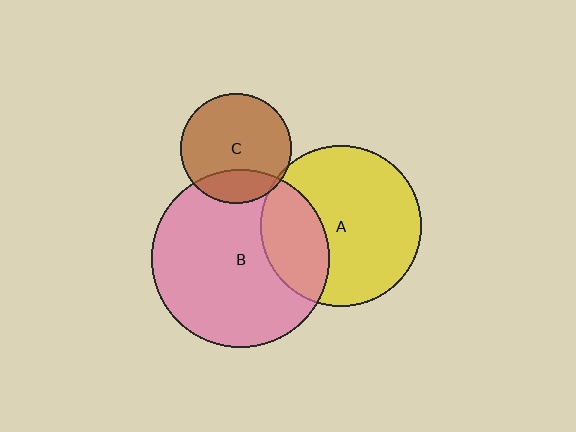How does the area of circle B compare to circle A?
Approximately 1.2 times.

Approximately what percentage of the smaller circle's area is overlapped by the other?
Approximately 30%.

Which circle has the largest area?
Circle B (pink).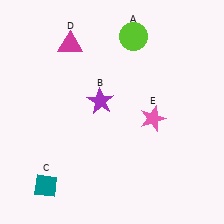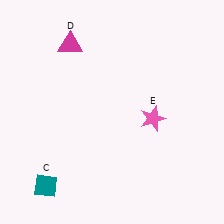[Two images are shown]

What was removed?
The purple star (B), the lime circle (A) were removed in Image 2.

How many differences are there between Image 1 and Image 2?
There are 2 differences between the two images.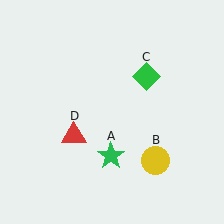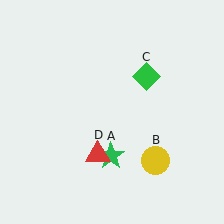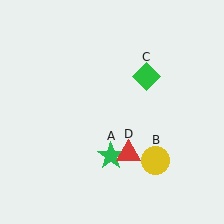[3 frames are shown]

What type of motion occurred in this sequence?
The red triangle (object D) rotated counterclockwise around the center of the scene.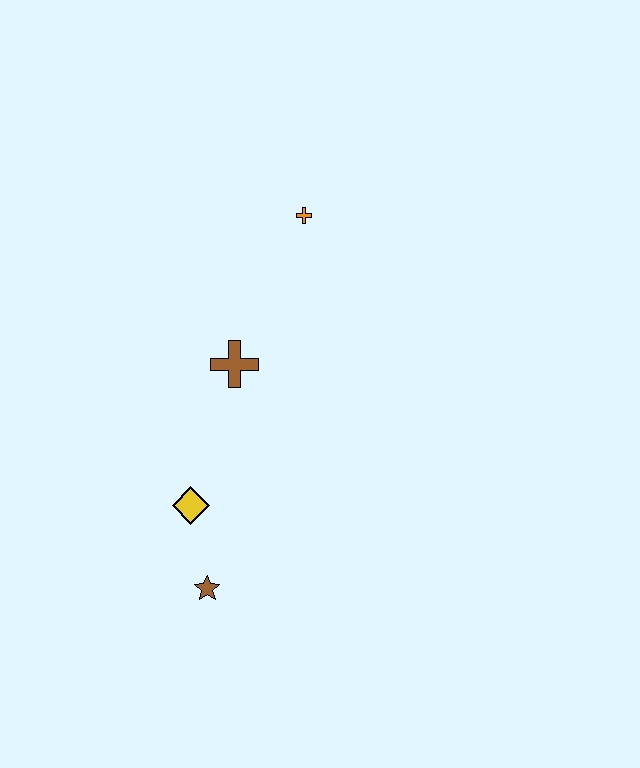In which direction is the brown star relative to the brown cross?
The brown star is below the brown cross.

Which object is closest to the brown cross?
The yellow diamond is closest to the brown cross.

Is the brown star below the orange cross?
Yes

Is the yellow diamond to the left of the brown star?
Yes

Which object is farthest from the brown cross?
The brown star is farthest from the brown cross.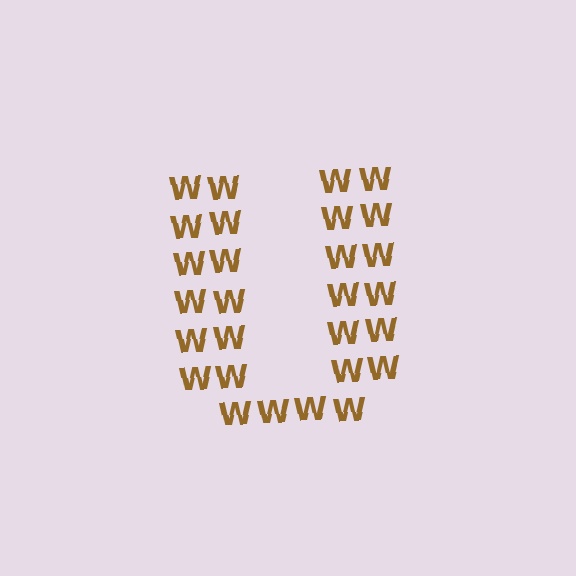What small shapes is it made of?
It is made of small letter W's.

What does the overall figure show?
The overall figure shows the letter U.